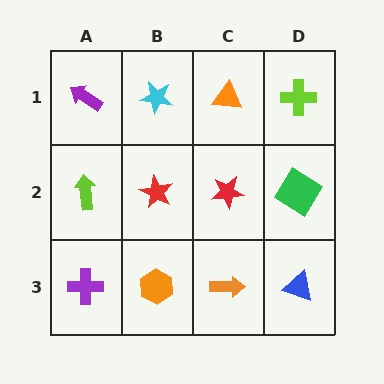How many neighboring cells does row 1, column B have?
3.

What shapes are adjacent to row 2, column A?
A purple arrow (row 1, column A), a purple cross (row 3, column A), a red star (row 2, column B).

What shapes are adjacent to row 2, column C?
An orange triangle (row 1, column C), an orange arrow (row 3, column C), a red star (row 2, column B), a green diamond (row 2, column D).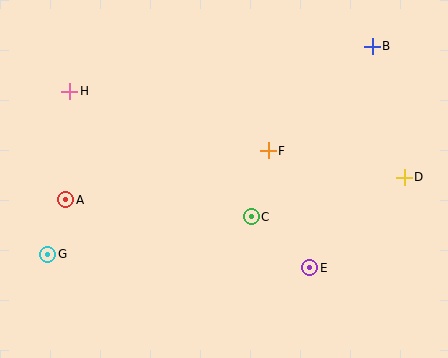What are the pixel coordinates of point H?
Point H is at (70, 91).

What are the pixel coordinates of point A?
Point A is at (66, 200).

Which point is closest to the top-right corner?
Point B is closest to the top-right corner.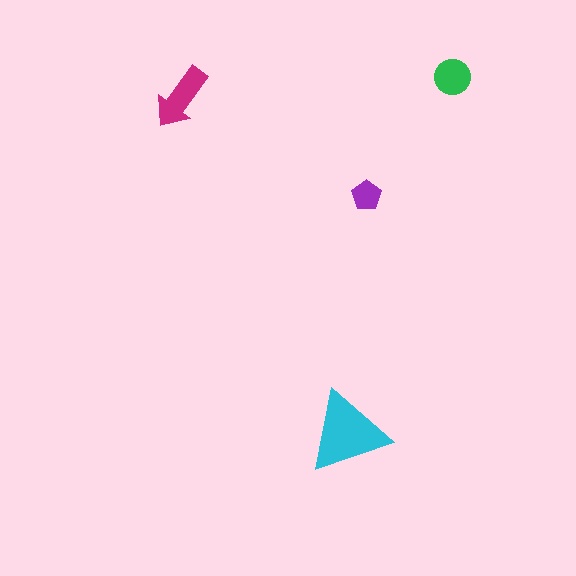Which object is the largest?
The cyan triangle.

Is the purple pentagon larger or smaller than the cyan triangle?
Smaller.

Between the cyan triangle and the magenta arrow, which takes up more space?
The cyan triangle.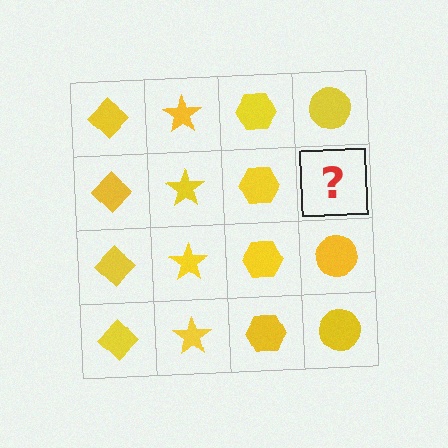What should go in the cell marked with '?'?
The missing cell should contain a yellow circle.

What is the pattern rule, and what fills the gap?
The rule is that each column has a consistent shape. The gap should be filled with a yellow circle.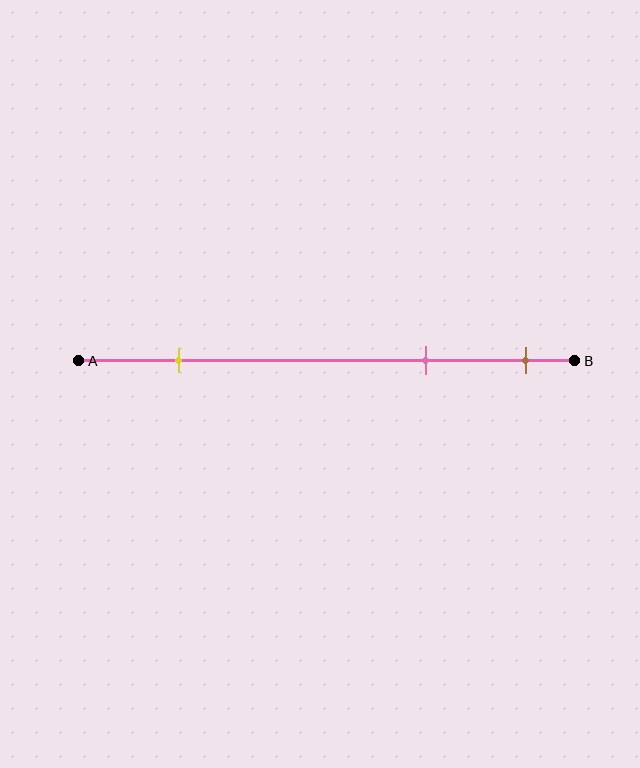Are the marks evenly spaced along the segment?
No, the marks are not evenly spaced.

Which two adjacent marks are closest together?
The pink and brown marks are the closest adjacent pair.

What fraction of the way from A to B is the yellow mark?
The yellow mark is approximately 20% (0.2) of the way from A to B.